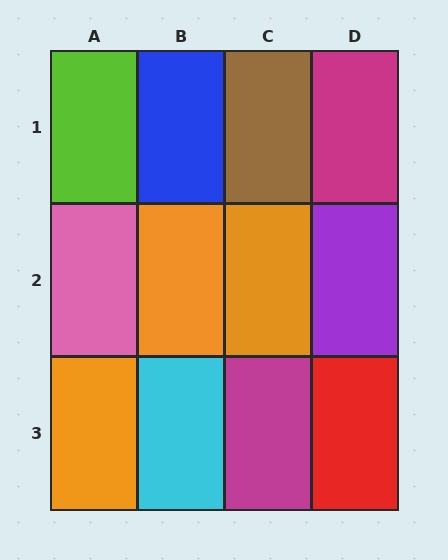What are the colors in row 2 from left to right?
Pink, orange, orange, purple.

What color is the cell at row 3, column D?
Red.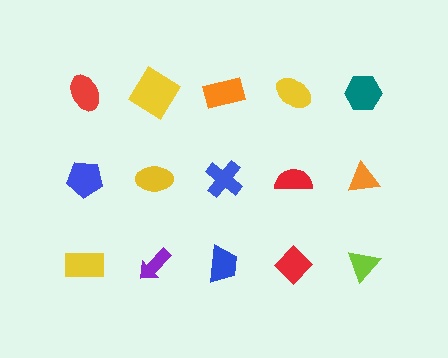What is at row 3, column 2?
A purple arrow.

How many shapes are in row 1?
5 shapes.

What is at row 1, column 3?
An orange rectangle.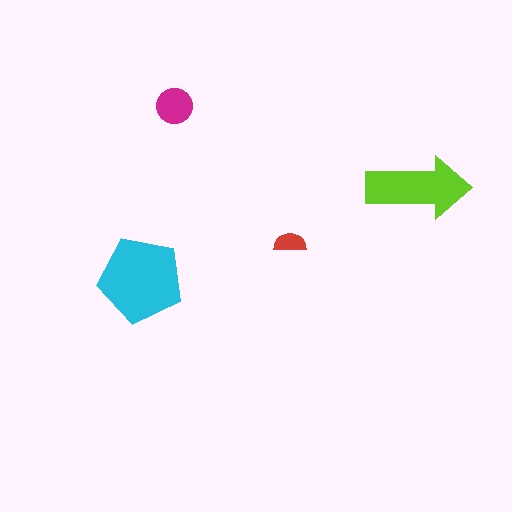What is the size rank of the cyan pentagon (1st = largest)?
1st.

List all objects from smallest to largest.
The red semicircle, the magenta circle, the lime arrow, the cyan pentagon.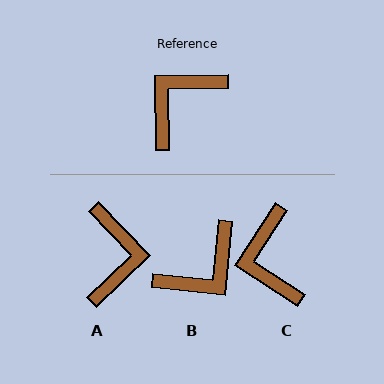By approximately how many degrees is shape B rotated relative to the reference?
Approximately 173 degrees counter-clockwise.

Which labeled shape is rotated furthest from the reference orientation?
B, about 173 degrees away.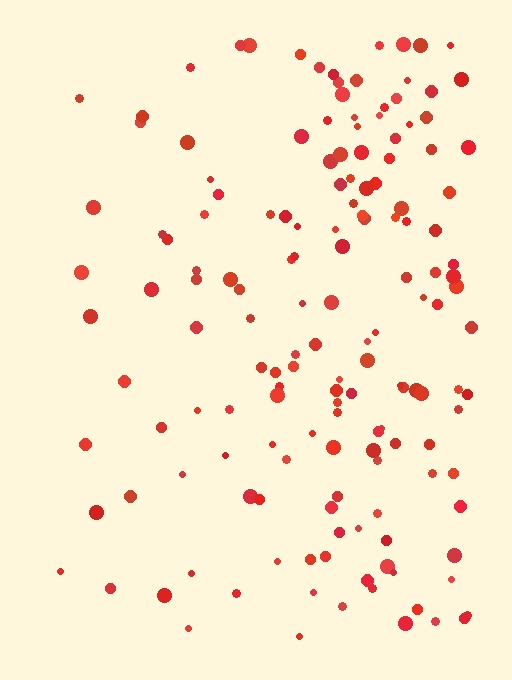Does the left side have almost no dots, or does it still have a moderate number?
Still a moderate number, just noticeably fewer than the right.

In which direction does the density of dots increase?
From left to right, with the right side densest.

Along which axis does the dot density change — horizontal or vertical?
Horizontal.